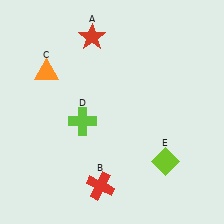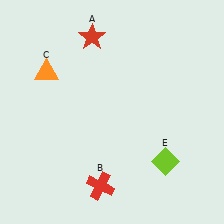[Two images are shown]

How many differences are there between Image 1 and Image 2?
There is 1 difference between the two images.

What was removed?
The lime cross (D) was removed in Image 2.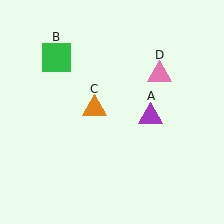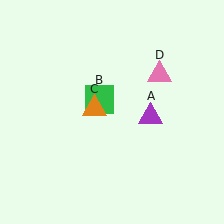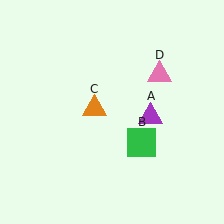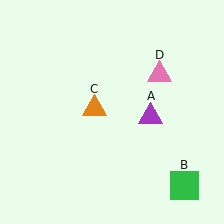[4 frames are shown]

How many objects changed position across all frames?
1 object changed position: green square (object B).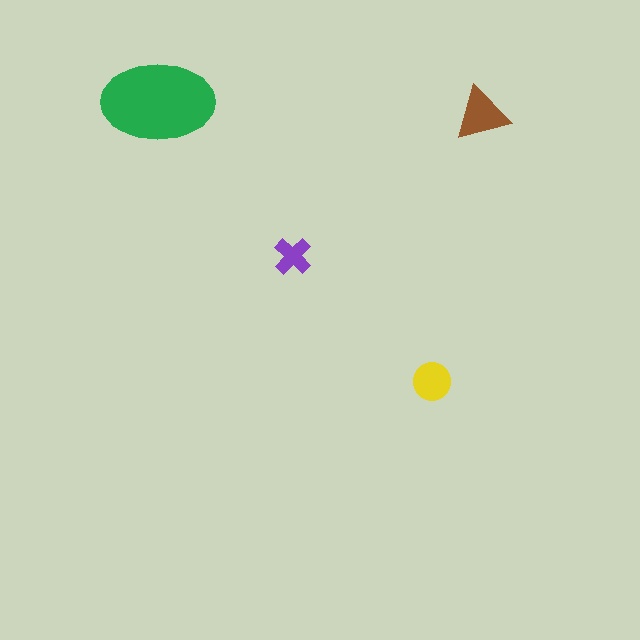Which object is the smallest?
The purple cross.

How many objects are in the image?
There are 4 objects in the image.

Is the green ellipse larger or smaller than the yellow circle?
Larger.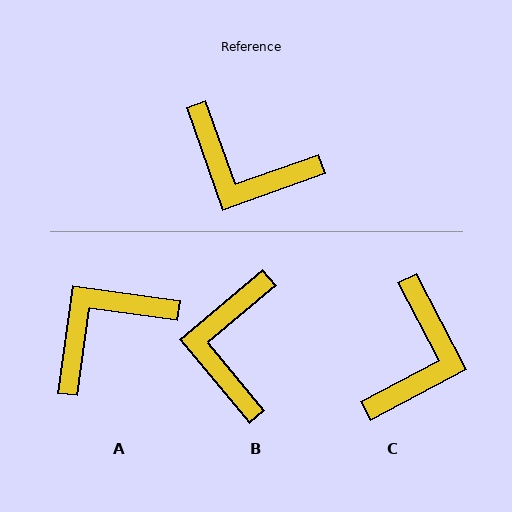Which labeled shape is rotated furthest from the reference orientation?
A, about 117 degrees away.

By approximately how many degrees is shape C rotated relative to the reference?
Approximately 98 degrees counter-clockwise.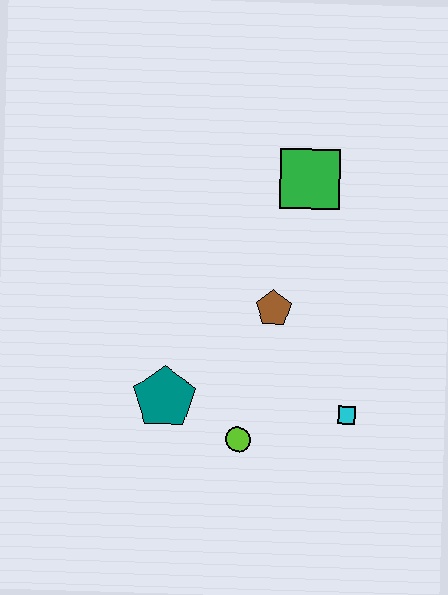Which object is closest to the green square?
The brown pentagon is closest to the green square.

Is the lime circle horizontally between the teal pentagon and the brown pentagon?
Yes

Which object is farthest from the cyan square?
The green square is farthest from the cyan square.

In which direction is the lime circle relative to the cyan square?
The lime circle is to the left of the cyan square.